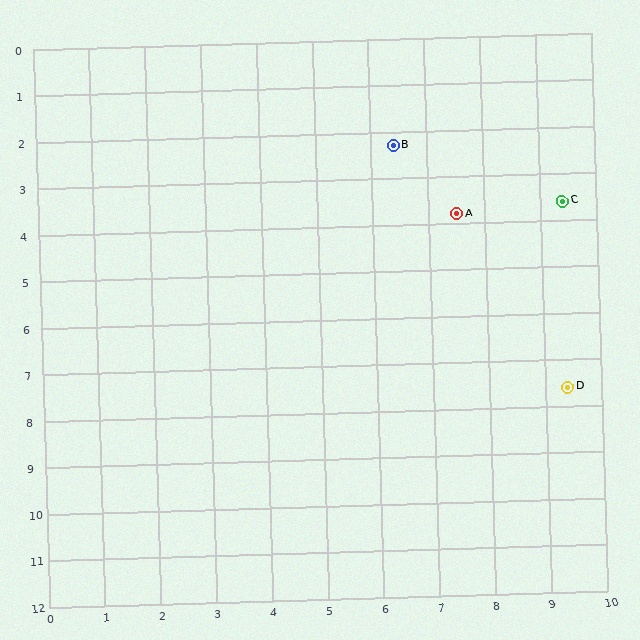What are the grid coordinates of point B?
Point B is at approximately (6.4, 2.3).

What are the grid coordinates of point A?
Point A is at approximately (7.5, 3.8).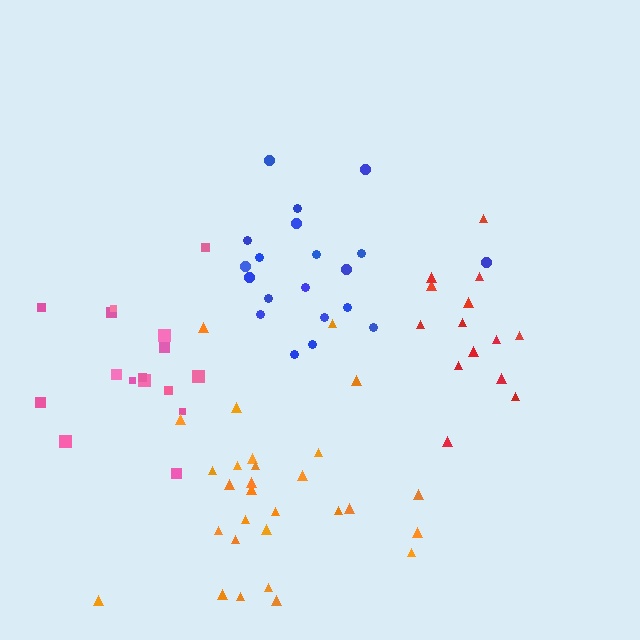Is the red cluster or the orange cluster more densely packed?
Red.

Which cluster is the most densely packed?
Red.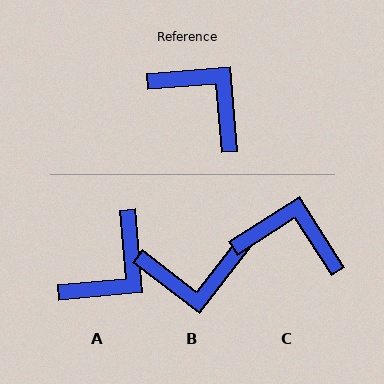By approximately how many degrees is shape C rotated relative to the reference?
Approximately 28 degrees counter-clockwise.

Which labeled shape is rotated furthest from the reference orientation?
B, about 132 degrees away.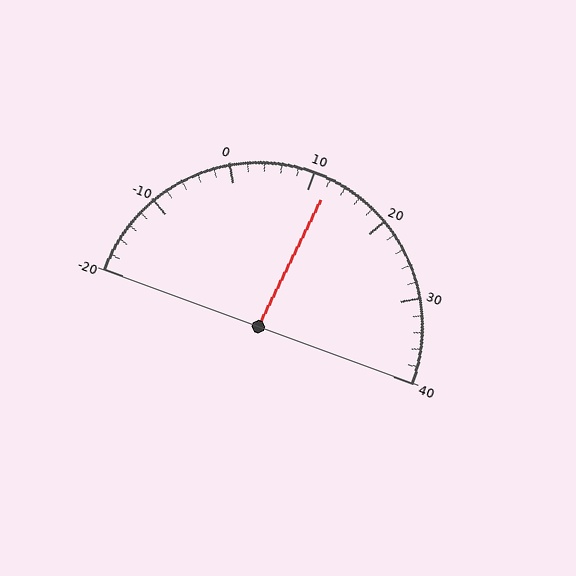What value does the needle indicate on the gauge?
The needle indicates approximately 12.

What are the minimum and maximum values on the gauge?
The gauge ranges from -20 to 40.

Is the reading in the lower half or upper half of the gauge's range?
The reading is in the upper half of the range (-20 to 40).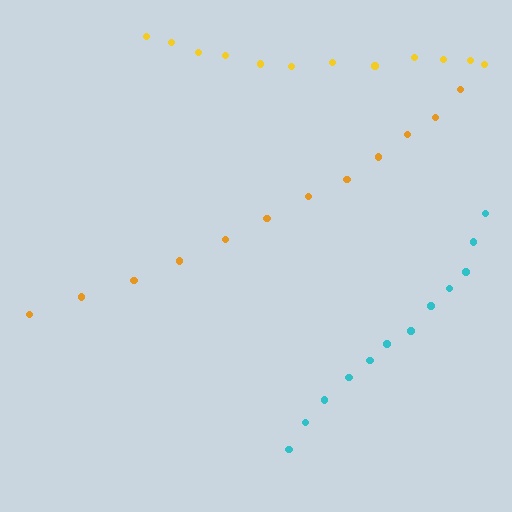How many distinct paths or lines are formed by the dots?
There are 3 distinct paths.